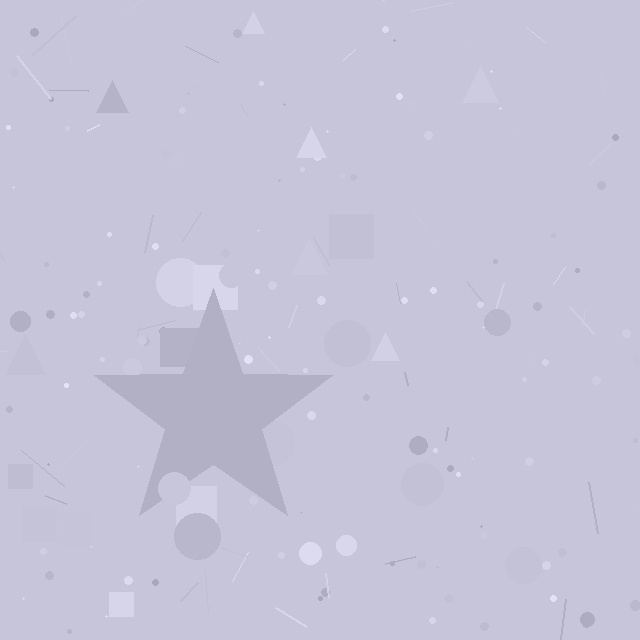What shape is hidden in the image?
A star is hidden in the image.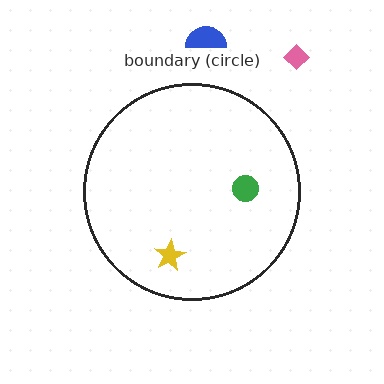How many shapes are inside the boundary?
2 inside, 2 outside.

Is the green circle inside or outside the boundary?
Inside.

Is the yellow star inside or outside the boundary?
Inside.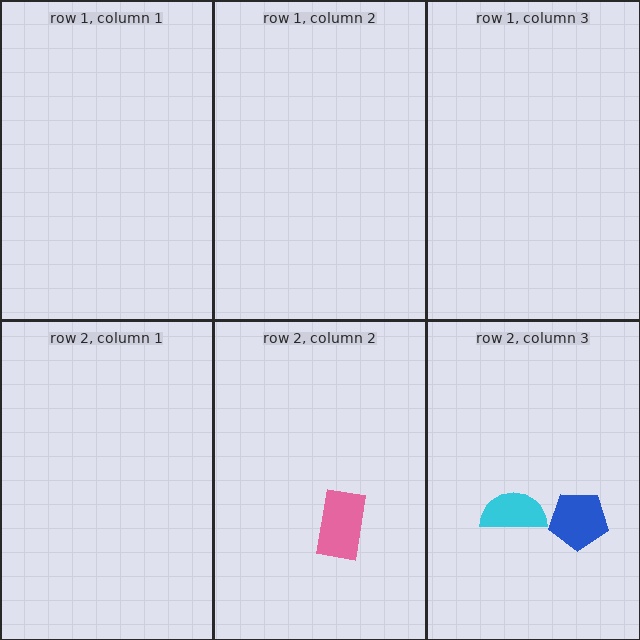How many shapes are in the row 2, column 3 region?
2.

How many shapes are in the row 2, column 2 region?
1.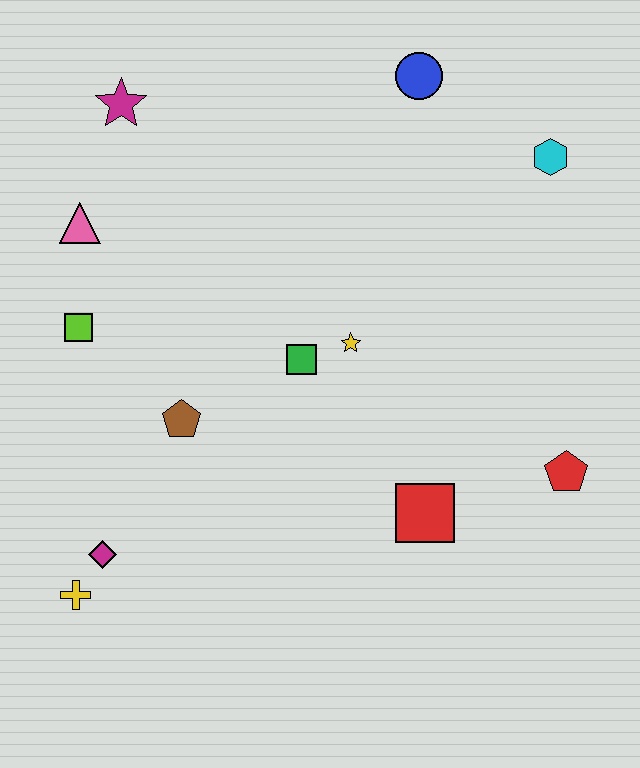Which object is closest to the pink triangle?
The lime square is closest to the pink triangle.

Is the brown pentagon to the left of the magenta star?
No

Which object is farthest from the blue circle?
The yellow cross is farthest from the blue circle.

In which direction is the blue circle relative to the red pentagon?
The blue circle is above the red pentagon.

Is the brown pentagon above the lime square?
No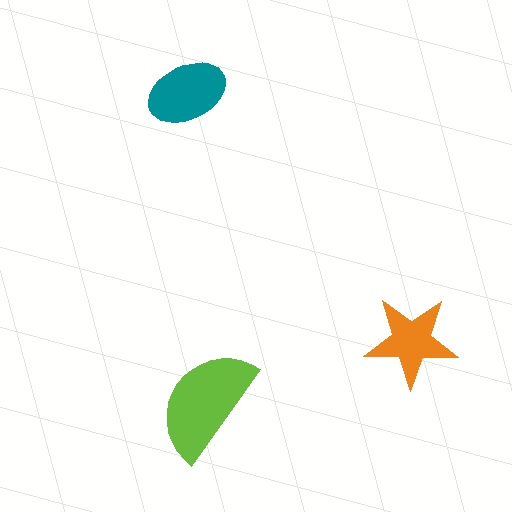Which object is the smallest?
The orange star.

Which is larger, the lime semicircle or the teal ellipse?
The lime semicircle.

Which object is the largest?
The lime semicircle.